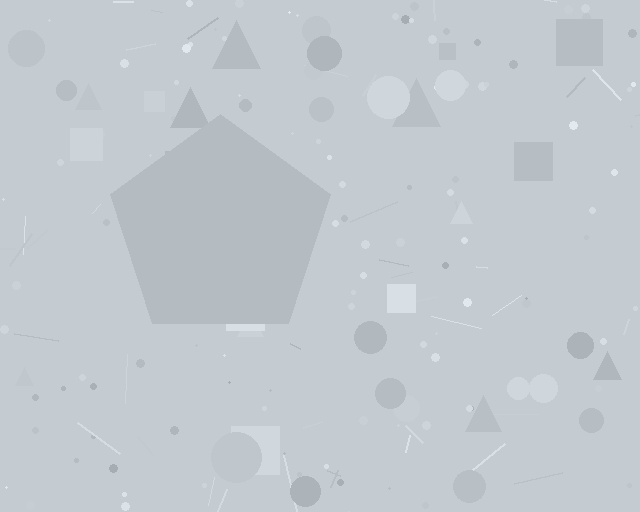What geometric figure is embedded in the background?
A pentagon is embedded in the background.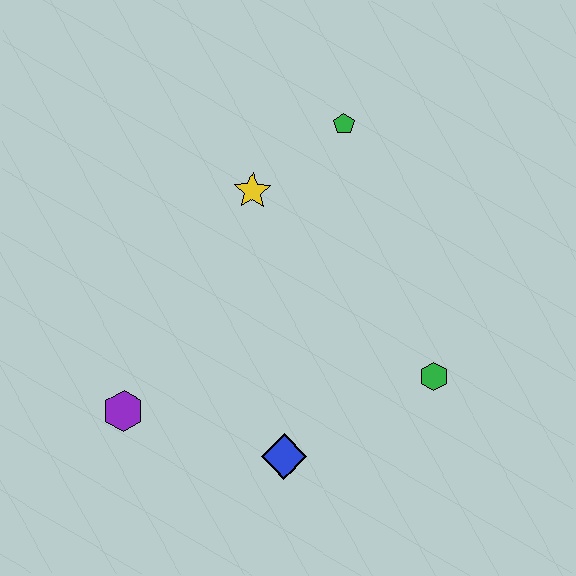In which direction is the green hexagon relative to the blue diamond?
The green hexagon is to the right of the blue diamond.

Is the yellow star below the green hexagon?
No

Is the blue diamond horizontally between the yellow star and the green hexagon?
Yes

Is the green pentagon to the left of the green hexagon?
Yes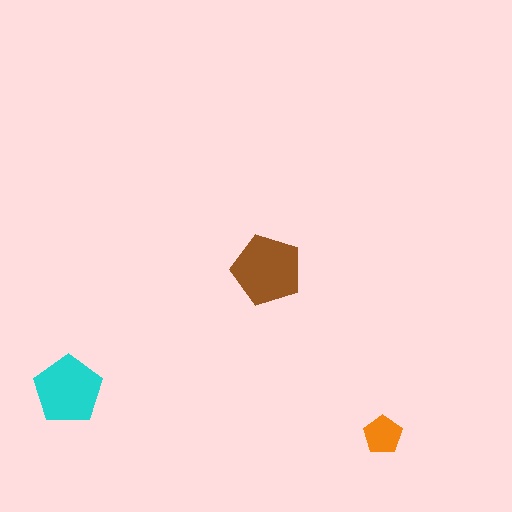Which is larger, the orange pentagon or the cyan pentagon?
The cyan one.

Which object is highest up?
The brown pentagon is topmost.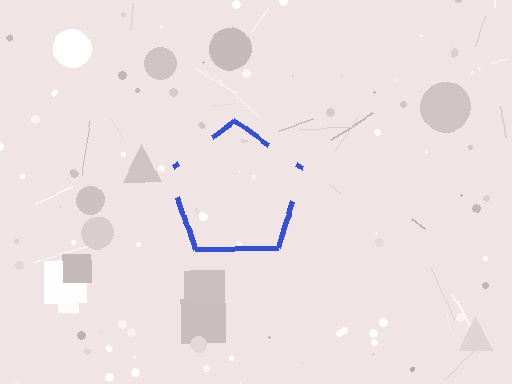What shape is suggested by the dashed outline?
The dashed outline suggests a pentagon.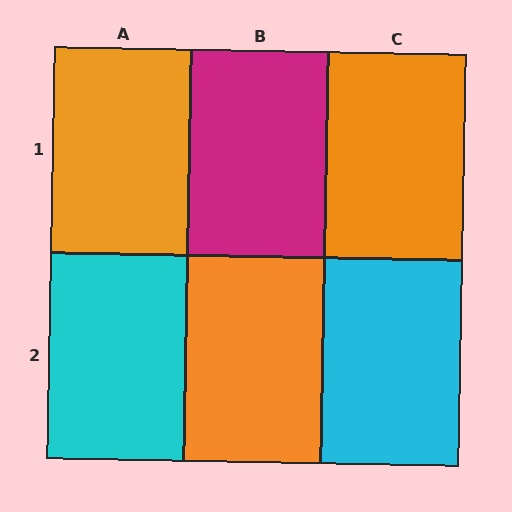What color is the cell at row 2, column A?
Cyan.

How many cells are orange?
3 cells are orange.